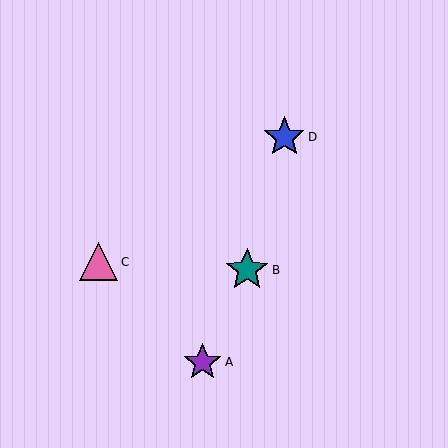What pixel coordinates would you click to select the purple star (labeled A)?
Click at (203, 362) to select the purple star A.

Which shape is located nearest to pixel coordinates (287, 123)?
The blue star (labeled D) at (284, 137) is nearest to that location.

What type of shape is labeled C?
Shape C is a pink triangle.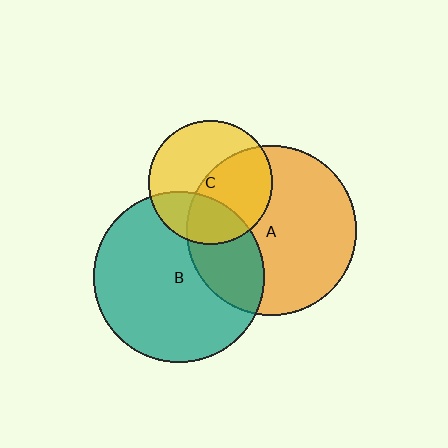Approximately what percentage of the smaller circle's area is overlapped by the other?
Approximately 30%.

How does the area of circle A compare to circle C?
Approximately 1.9 times.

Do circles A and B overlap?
Yes.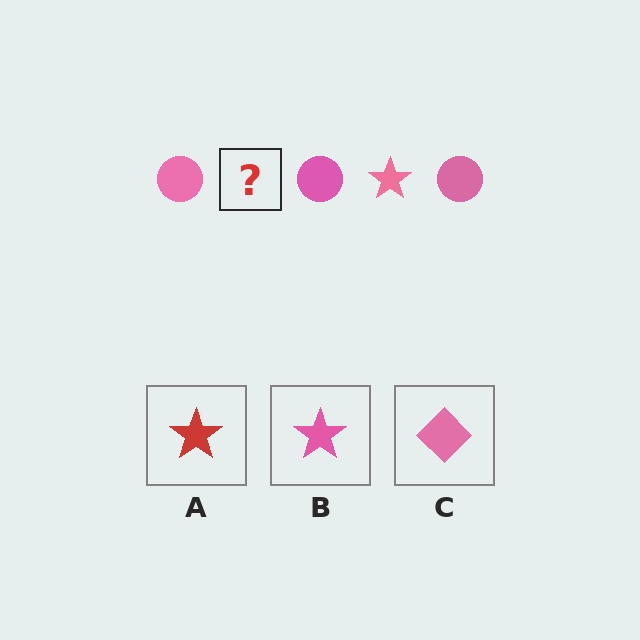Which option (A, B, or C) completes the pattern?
B.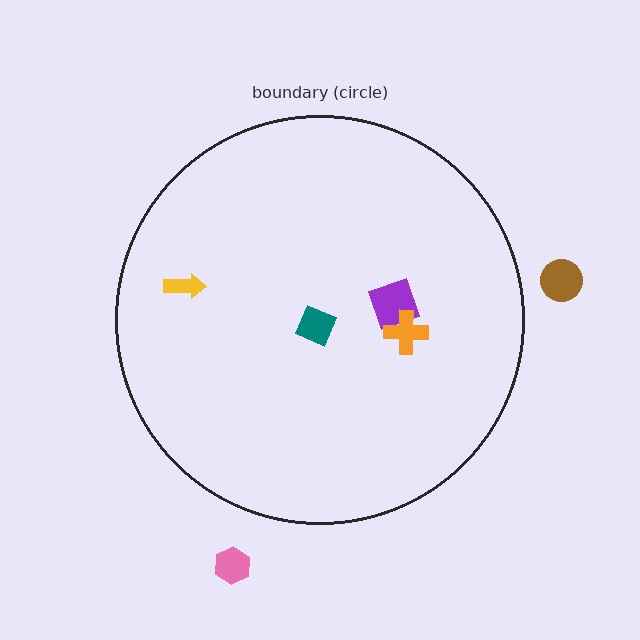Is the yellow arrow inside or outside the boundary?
Inside.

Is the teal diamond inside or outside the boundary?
Inside.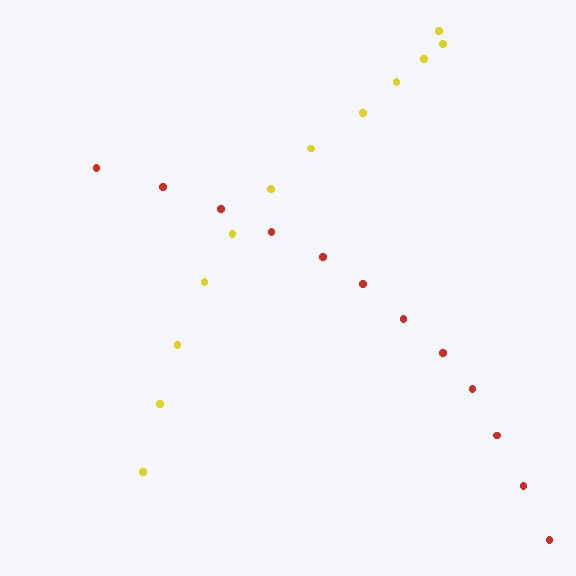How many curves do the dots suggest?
There are 2 distinct paths.